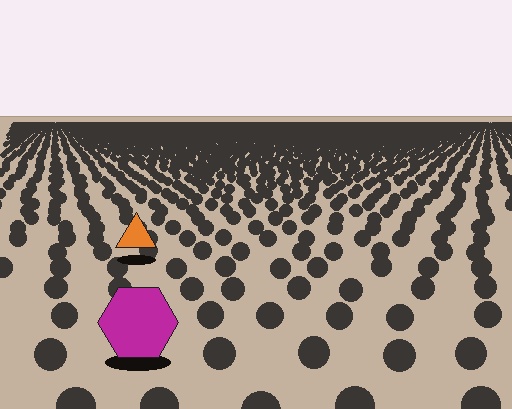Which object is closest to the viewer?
The magenta hexagon is closest. The texture marks near it are larger and more spread out.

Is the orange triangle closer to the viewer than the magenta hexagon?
No. The magenta hexagon is closer — you can tell from the texture gradient: the ground texture is coarser near it.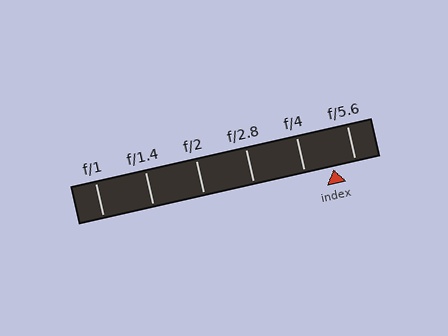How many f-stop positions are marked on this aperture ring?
There are 6 f-stop positions marked.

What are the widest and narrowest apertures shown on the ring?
The widest aperture shown is f/1 and the narrowest is f/5.6.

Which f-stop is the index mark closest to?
The index mark is closest to f/5.6.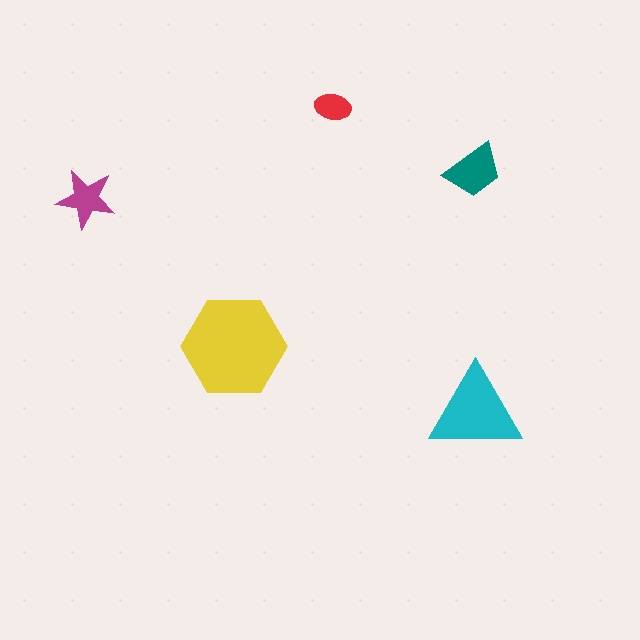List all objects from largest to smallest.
The yellow hexagon, the cyan triangle, the teal trapezoid, the magenta star, the red ellipse.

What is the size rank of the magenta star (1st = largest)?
4th.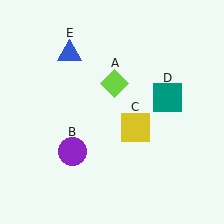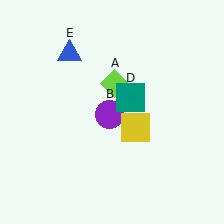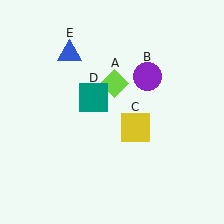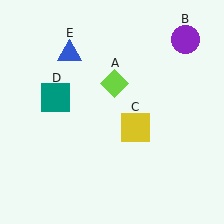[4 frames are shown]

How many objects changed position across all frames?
2 objects changed position: purple circle (object B), teal square (object D).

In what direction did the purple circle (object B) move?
The purple circle (object B) moved up and to the right.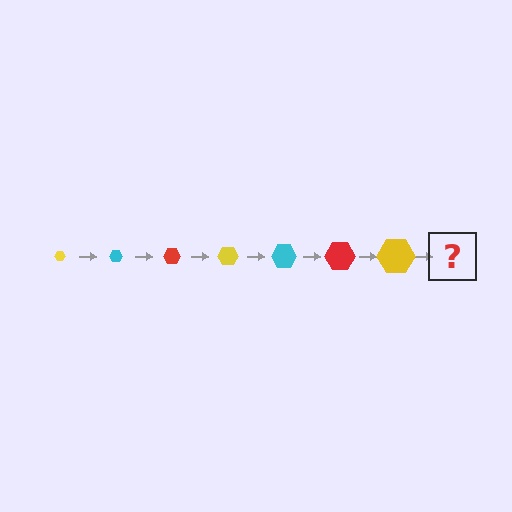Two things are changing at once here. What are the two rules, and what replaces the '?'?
The two rules are that the hexagon grows larger each step and the color cycles through yellow, cyan, and red. The '?' should be a cyan hexagon, larger than the previous one.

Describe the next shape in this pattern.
It should be a cyan hexagon, larger than the previous one.